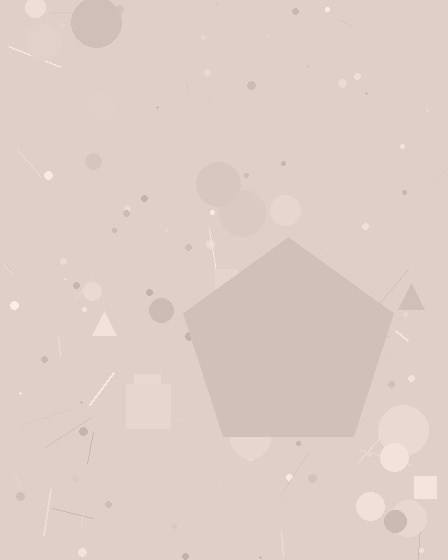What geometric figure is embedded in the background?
A pentagon is embedded in the background.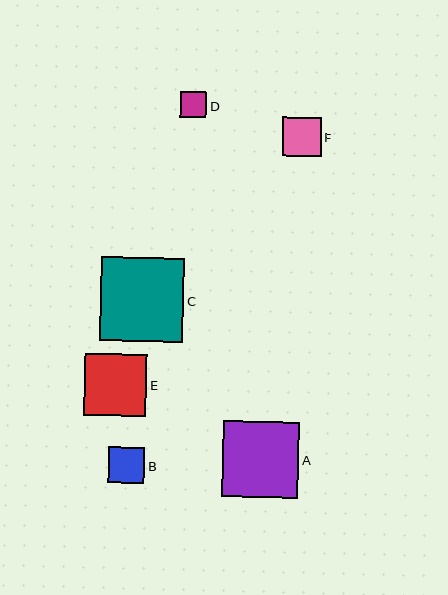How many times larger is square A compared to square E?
Square A is approximately 1.2 times the size of square E.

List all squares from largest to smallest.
From largest to smallest: C, A, E, F, B, D.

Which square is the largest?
Square C is the largest with a size of approximately 83 pixels.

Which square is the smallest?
Square D is the smallest with a size of approximately 26 pixels.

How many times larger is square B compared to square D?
Square B is approximately 1.4 times the size of square D.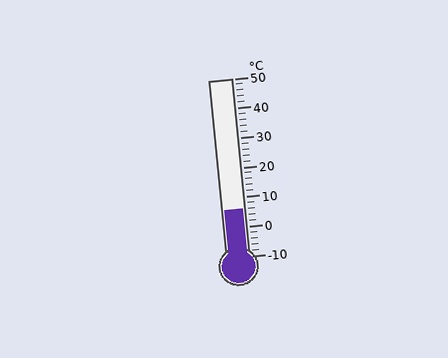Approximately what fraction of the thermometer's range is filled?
The thermometer is filled to approximately 25% of its range.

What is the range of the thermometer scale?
The thermometer scale ranges from -10°C to 50°C.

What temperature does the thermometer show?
The thermometer shows approximately 6°C.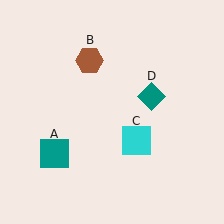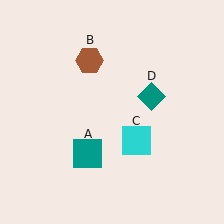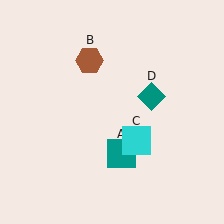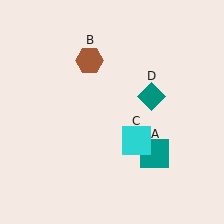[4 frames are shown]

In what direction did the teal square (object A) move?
The teal square (object A) moved right.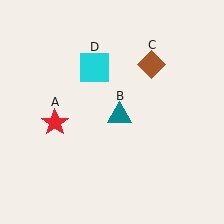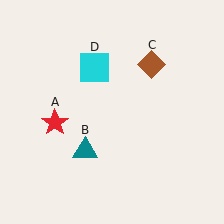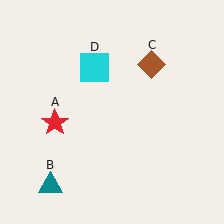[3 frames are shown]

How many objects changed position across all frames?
1 object changed position: teal triangle (object B).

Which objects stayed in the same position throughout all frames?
Red star (object A) and brown diamond (object C) and cyan square (object D) remained stationary.